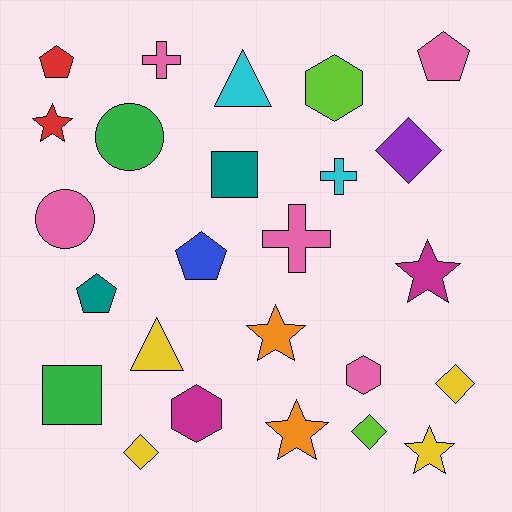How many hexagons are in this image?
There are 3 hexagons.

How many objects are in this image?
There are 25 objects.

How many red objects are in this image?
There are 2 red objects.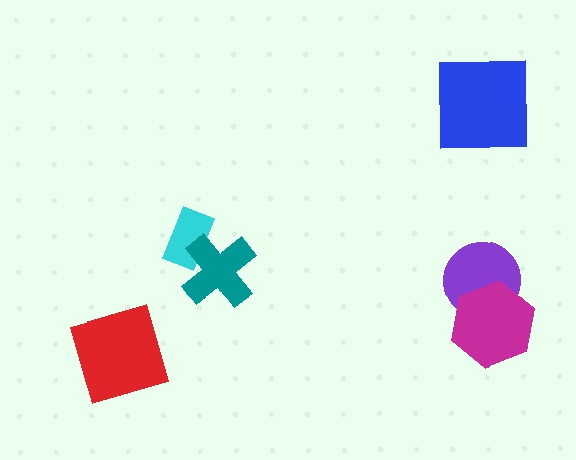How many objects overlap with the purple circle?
1 object overlaps with the purple circle.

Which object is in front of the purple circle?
The magenta hexagon is in front of the purple circle.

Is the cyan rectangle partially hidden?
Yes, it is partially covered by another shape.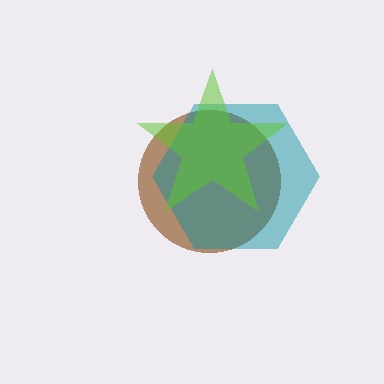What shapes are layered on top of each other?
The layered shapes are: a brown circle, a teal hexagon, a lime star.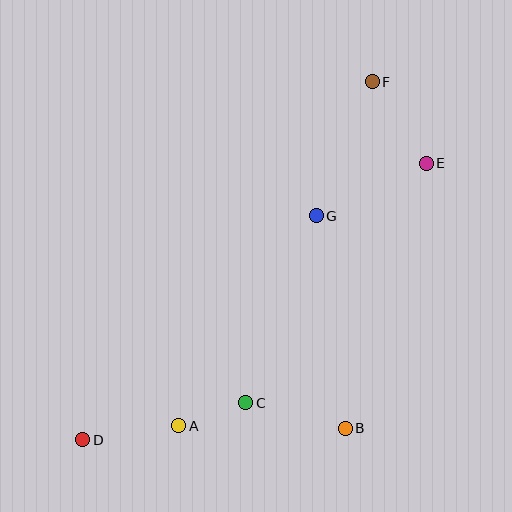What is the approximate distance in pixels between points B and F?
The distance between B and F is approximately 347 pixels.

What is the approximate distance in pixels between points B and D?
The distance between B and D is approximately 263 pixels.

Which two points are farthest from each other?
Points D and F are farthest from each other.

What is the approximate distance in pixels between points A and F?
The distance between A and F is approximately 395 pixels.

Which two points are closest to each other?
Points A and C are closest to each other.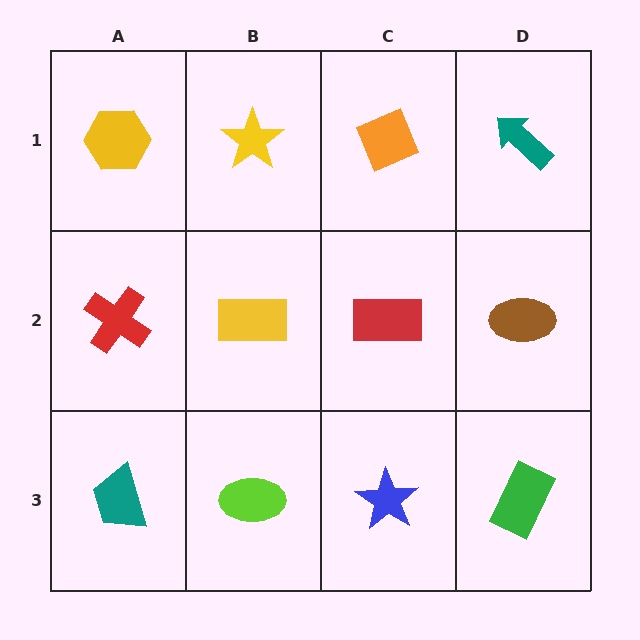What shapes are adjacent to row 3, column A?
A red cross (row 2, column A), a lime ellipse (row 3, column B).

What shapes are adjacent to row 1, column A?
A red cross (row 2, column A), a yellow star (row 1, column B).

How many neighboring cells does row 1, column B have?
3.